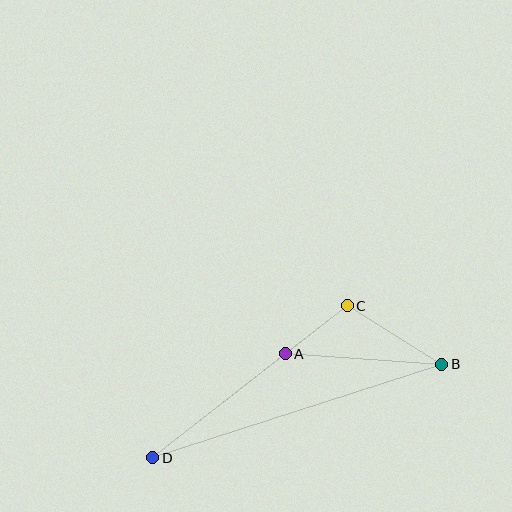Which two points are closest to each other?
Points A and C are closest to each other.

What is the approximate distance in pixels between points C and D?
The distance between C and D is approximately 247 pixels.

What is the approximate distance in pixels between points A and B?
The distance between A and B is approximately 157 pixels.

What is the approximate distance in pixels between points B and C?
The distance between B and C is approximately 111 pixels.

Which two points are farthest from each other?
Points B and D are farthest from each other.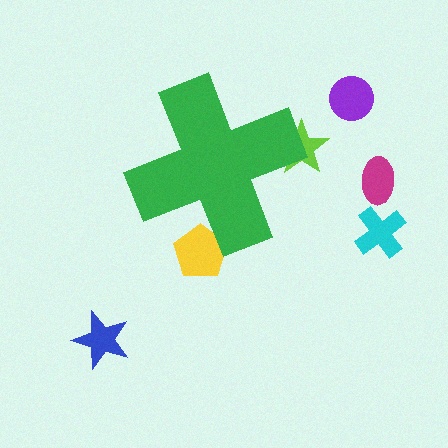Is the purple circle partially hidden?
No, the purple circle is fully visible.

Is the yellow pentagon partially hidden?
Yes, the yellow pentagon is partially hidden behind the green cross.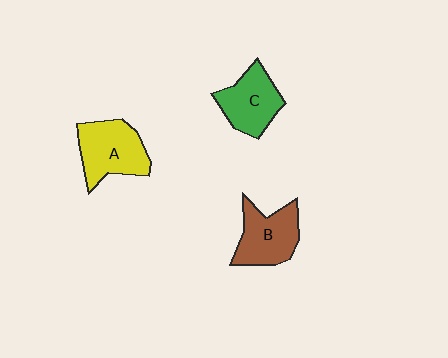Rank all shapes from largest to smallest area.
From largest to smallest: A (yellow), B (brown), C (green).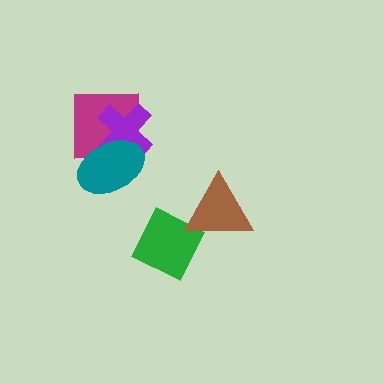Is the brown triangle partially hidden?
No, no other shape covers it.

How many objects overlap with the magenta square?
2 objects overlap with the magenta square.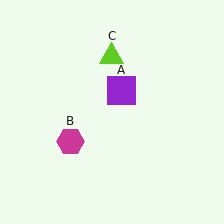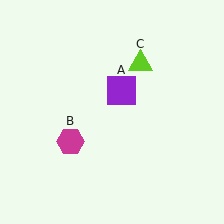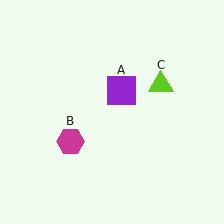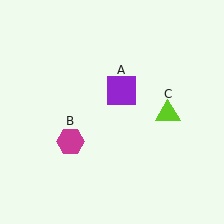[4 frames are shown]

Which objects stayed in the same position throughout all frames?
Purple square (object A) and magenta hexagon (object B) remained stationary.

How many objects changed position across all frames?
1 object changed position: lime triangle (object C).